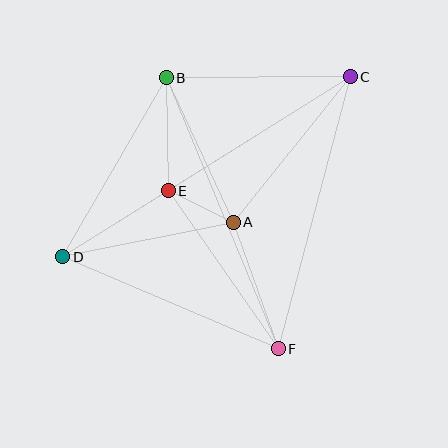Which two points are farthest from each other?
Points C and D are farthest from each other.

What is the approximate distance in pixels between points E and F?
The distance between E and F is approximately 193 pixels.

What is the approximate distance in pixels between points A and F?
The distance between A and F is approximately 134 pixels.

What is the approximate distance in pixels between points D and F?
The distance between D and F is approximately 234 pixels.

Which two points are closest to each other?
Points A and E are closest to each other.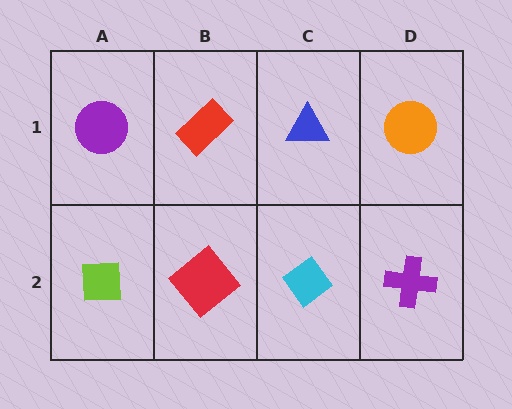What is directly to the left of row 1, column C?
A red rectangle.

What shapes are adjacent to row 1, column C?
A cyan diamond (row 2, column C), a red rectangle (row 1, column B), an orange circle (row 1, column D).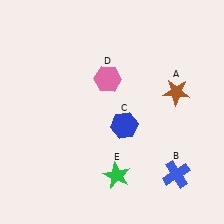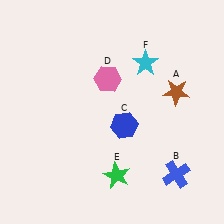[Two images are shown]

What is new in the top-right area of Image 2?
A cyan star (F) was added in the top-right area of Image 2.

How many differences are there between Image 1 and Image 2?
There is 1 difference between the two images.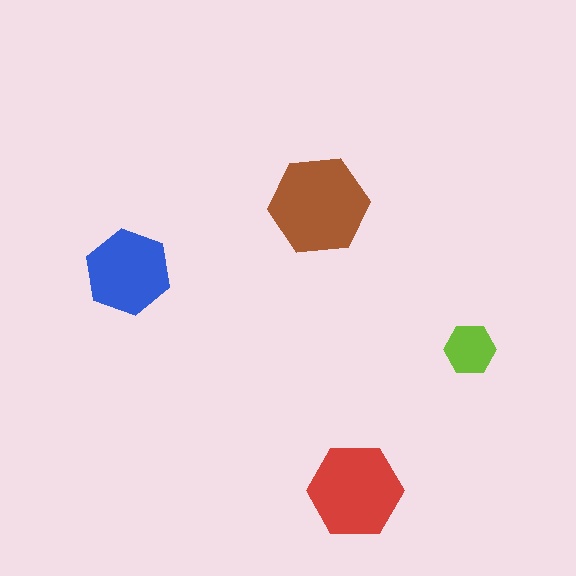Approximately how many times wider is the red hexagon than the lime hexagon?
About 2 times wider.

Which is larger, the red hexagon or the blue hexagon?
The red one.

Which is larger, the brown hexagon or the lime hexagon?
The brown one.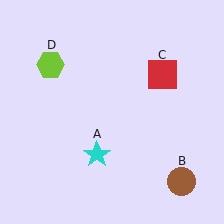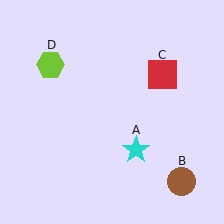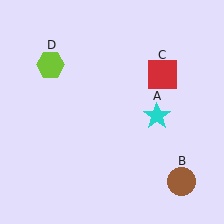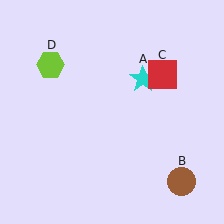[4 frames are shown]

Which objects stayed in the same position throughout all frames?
Brown circle (object B) and red square (object C) and lime hexagon (object D) remained stationary.